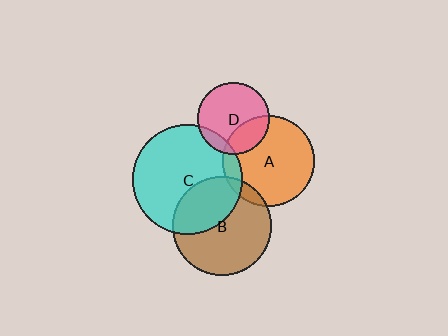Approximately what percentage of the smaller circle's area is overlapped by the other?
Approximately 10%.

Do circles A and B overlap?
Yes.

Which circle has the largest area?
Circle C (cyan).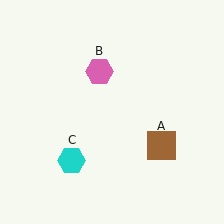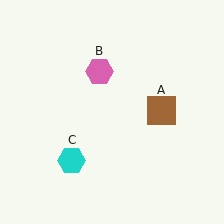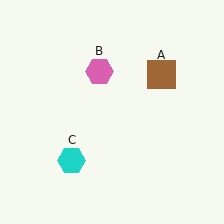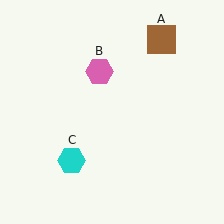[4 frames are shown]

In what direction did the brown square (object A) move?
The brown square (object A) moved up.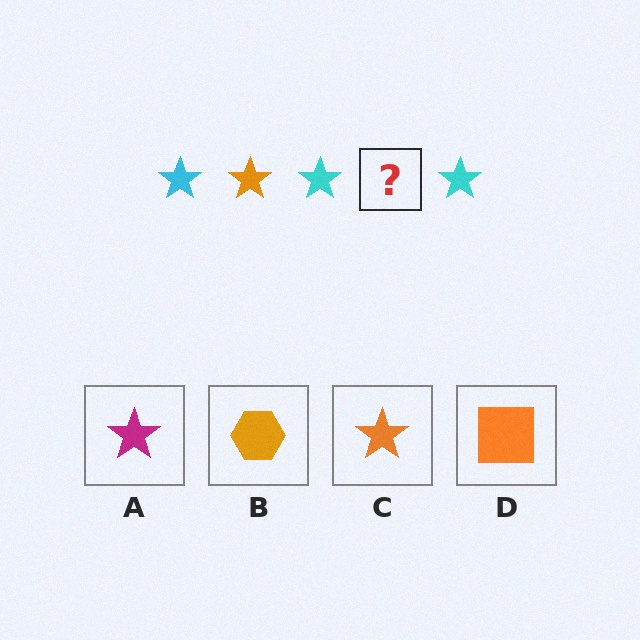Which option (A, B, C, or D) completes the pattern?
C.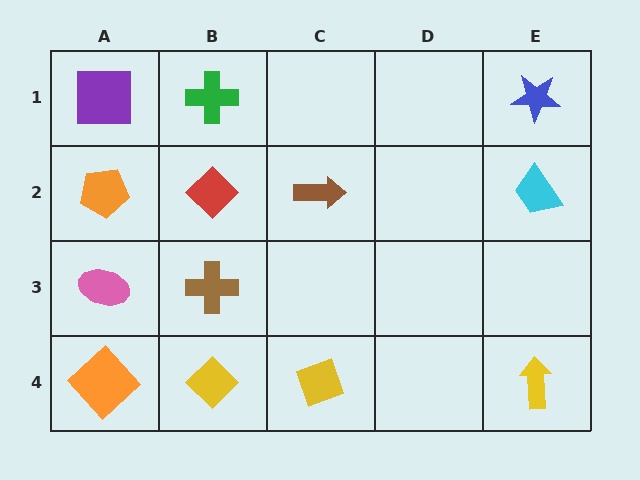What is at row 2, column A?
An orange pentagon.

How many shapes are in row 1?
3 shapes.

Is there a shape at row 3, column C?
No, that cell is empty.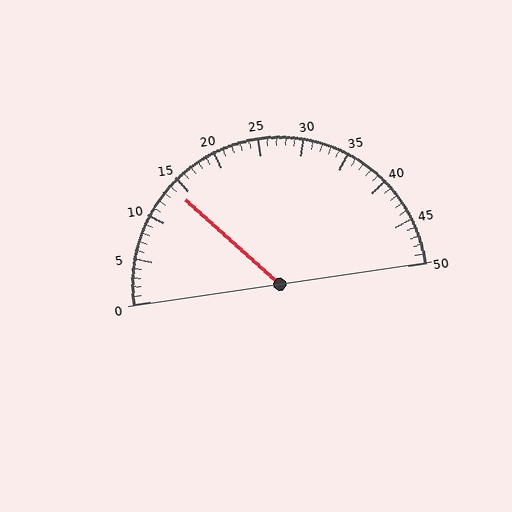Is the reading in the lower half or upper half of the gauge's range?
The reading is in the lower half of the range (0 to 50).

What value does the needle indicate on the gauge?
The needle indicates approximately 14.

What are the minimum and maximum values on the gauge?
The gauge ranges from 0 to 50.